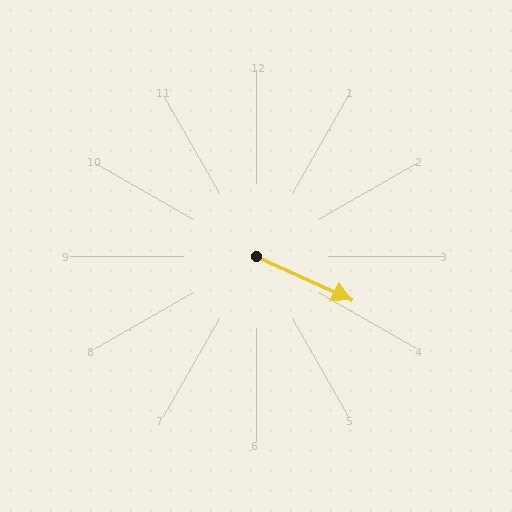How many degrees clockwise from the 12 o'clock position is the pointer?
Approximately 115 degrees.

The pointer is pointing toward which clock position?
Roughly 4 o'clock.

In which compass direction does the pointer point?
Southeast.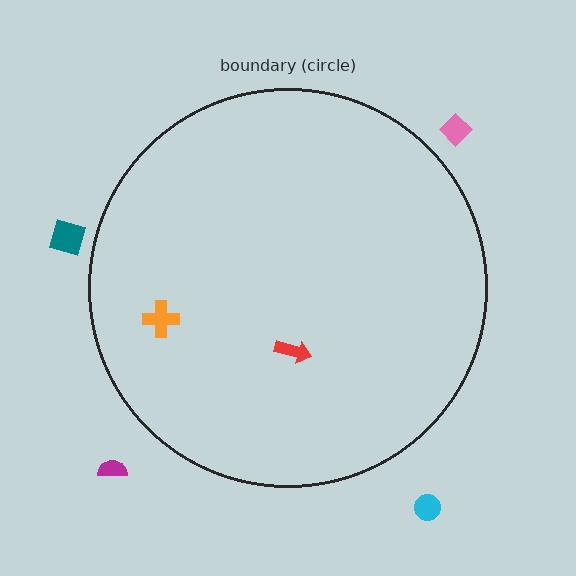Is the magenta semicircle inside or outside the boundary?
Outside.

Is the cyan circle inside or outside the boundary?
Outside.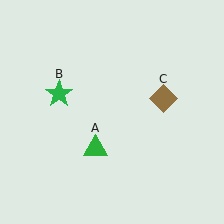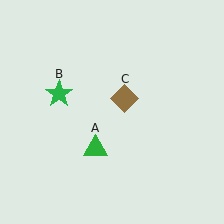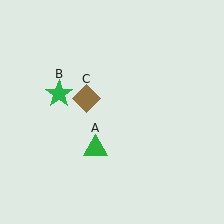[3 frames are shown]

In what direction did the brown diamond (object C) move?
The brown diamond (object C) moved left.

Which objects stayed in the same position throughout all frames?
Green triangle (object A) and green star (object B) remained stationary.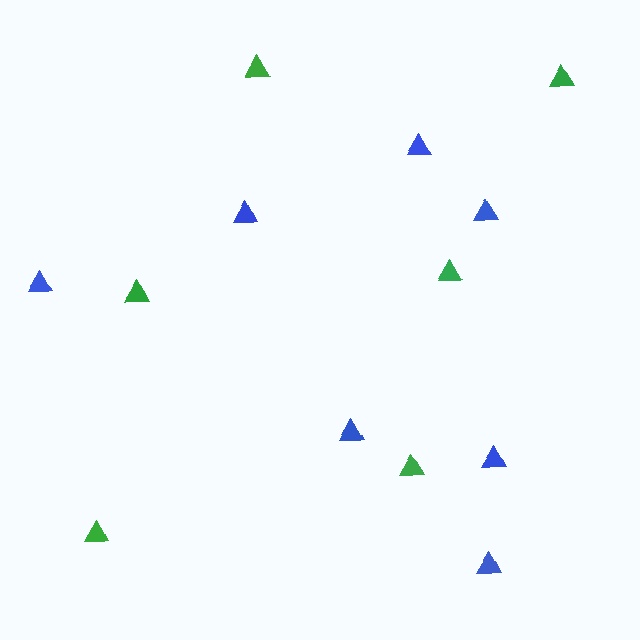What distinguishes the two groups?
There are 2 groups: one group of green triangles (6) and one group of blue triangles (7).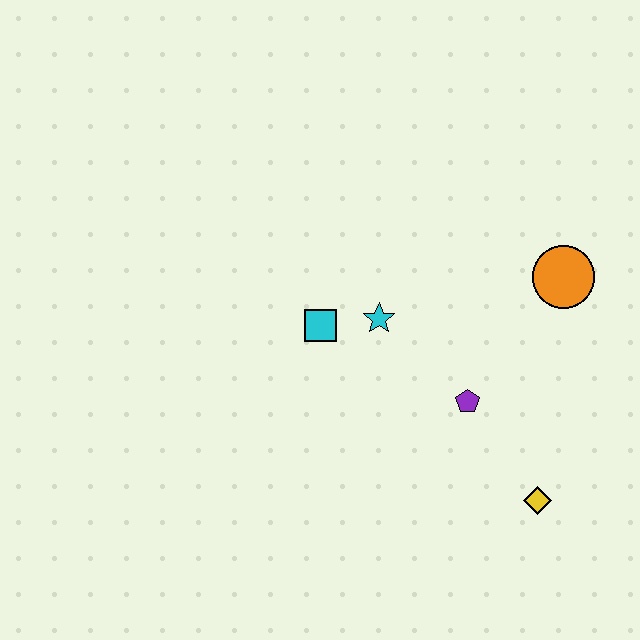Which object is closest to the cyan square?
The cyan star is closest to the cyan square.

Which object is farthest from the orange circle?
The cyan square is farthest from the orange circle.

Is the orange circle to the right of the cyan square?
Yes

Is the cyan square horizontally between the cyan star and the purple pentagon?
No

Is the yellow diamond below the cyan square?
Yes